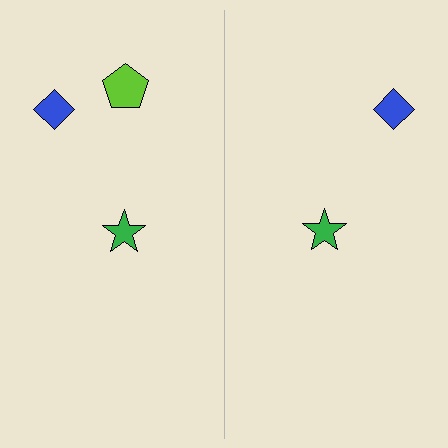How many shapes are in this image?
There are 5 shapes in this image.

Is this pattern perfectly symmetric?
No, the pattern is not perfectly symmetric. A lime pentagon is missing from the right side.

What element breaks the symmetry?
A lime pentagon is missing from the right side.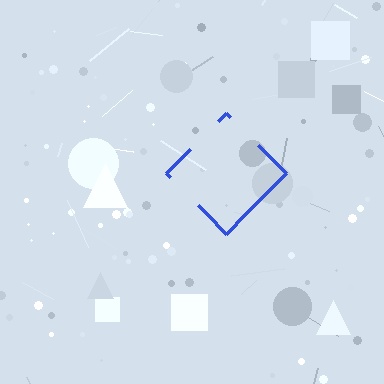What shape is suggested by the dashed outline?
The dashed outline suggests a diamond.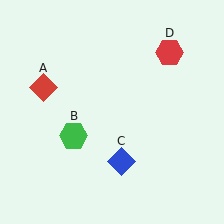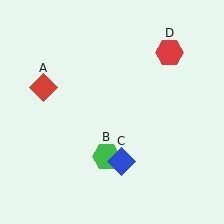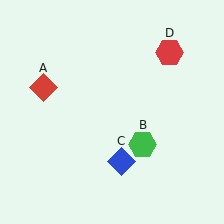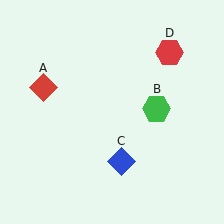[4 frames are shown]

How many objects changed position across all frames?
1 object changed position: green hexagon (object B).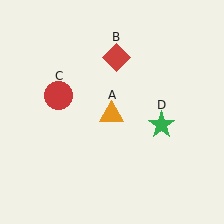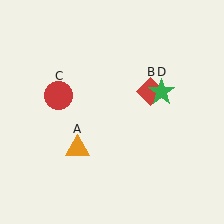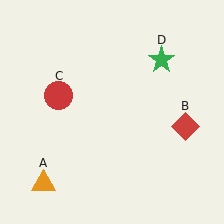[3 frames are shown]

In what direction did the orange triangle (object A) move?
The orange triangle (object A) moved down and to the left.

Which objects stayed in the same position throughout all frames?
Red circle (object C) remained stationary.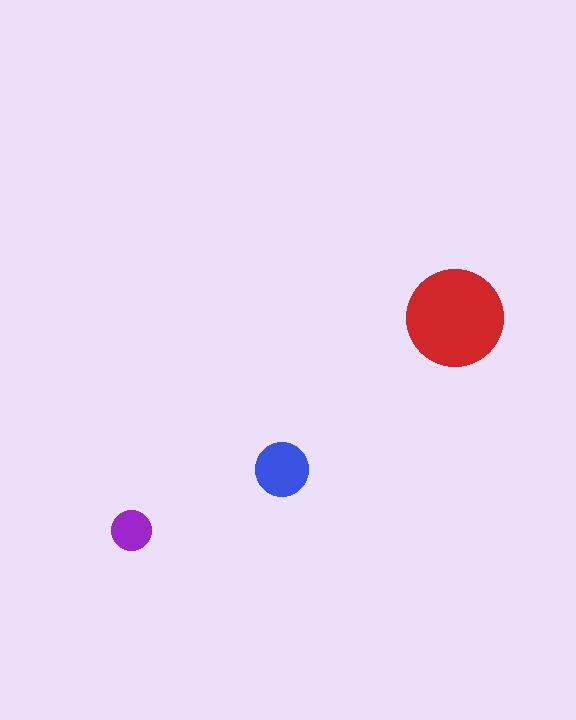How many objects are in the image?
There are 3 objects in the image.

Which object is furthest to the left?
The purple circle is leftmost.